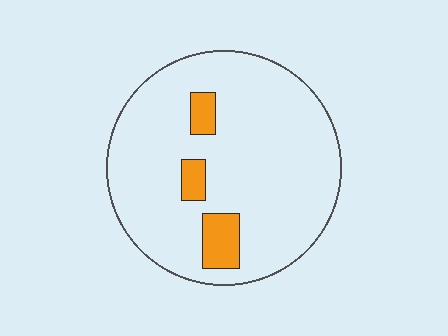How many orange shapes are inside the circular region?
3.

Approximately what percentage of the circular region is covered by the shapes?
Approximately 10%.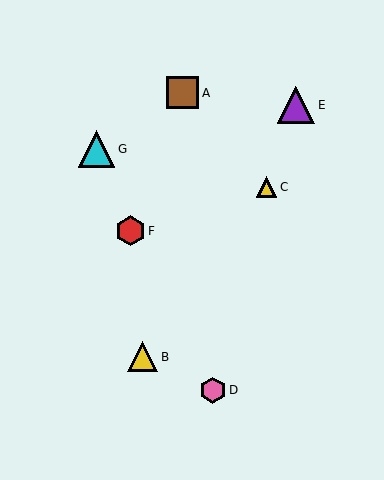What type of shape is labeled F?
Shape F is a red hexagon.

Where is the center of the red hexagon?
The center of the red hexagon is at (130, 231).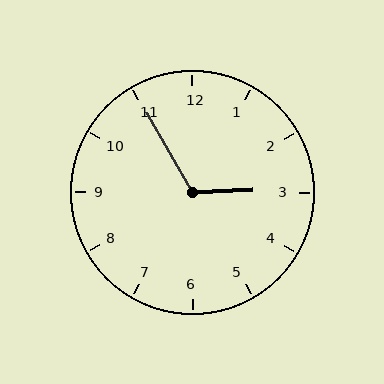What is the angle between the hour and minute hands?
Approximately 118 degrees.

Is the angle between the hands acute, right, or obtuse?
It is obtuse.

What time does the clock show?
2:55.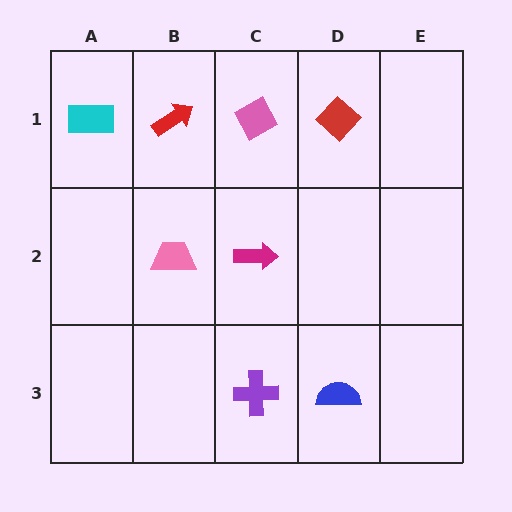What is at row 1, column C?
A pink diamond.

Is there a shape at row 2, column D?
No, that cell is empty.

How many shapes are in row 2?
2 shapes.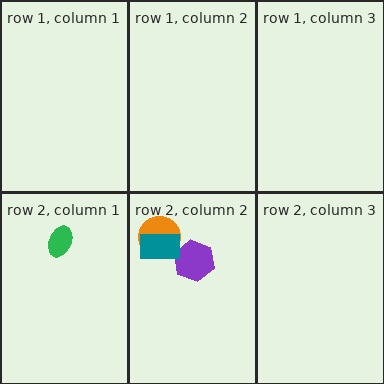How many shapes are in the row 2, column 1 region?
1.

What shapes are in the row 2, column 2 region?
The purple hexagon, the orange circle, the teal rectangle.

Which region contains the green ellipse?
The row 2, column 1 region.